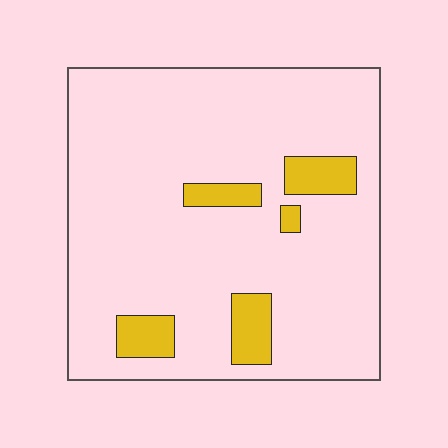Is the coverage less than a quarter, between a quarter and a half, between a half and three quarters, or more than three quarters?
Less than a quarter.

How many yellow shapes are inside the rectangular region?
5.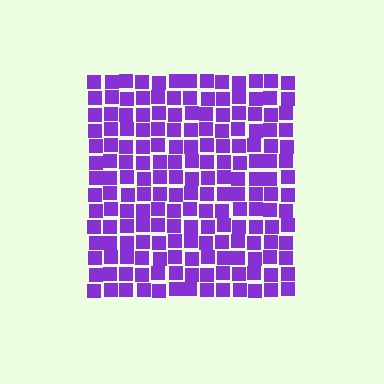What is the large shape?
The large shape is a square.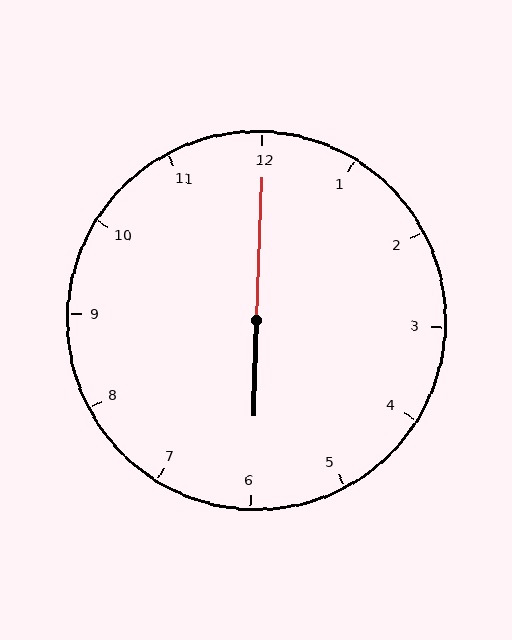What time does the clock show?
6:00.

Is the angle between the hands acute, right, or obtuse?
It is obtuse.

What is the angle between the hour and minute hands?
Approximately 180 degrees.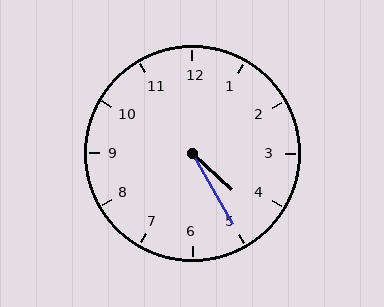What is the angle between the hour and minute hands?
Approximately 18 degrees.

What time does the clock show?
4:25.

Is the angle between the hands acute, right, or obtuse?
It is acute.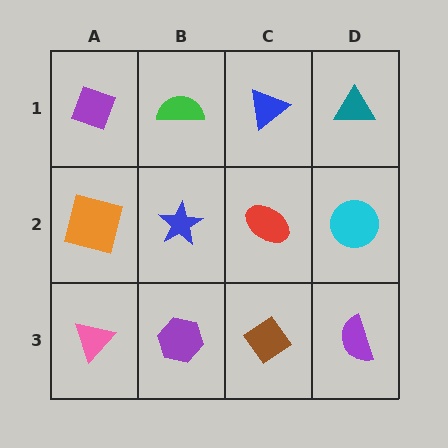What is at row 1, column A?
A purple diamond.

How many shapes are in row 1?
4 shapes.